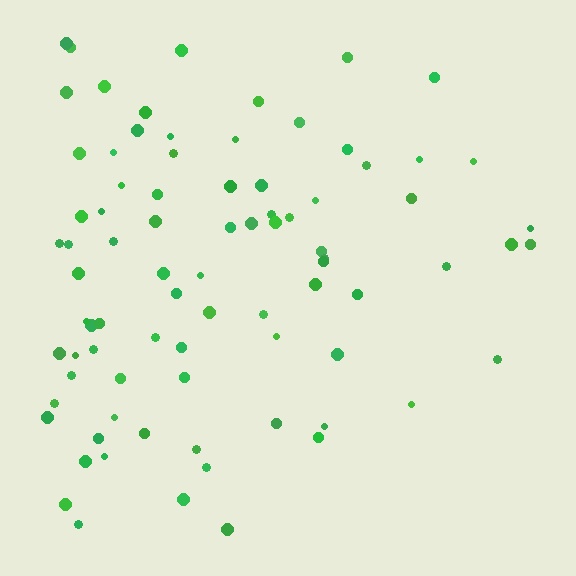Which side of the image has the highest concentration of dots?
The left.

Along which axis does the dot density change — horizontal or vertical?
Horizontal.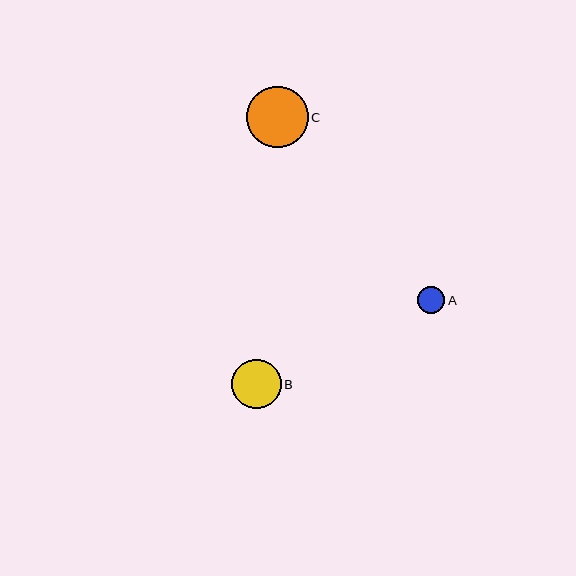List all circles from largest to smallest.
From largest to smallest: C, B, A.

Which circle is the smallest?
Circle A is the smallest with a size of approximately 27 pixels.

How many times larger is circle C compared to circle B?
Circle C is approximately 1.2 times the size of circle B.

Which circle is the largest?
Circle C is the largest with a size of approximately 62 pixels.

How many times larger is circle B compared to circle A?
Circle B is approximately 1.8 times the size of circle A.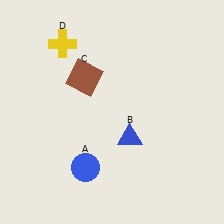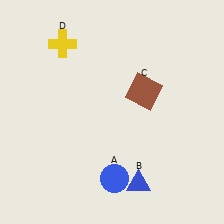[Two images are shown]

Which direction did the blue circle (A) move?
The blue circle (A) moved right.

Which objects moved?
The objects that moved are: the blue circle (A), the blue triangle (B), the brown square (C).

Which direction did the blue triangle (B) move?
The blue triangle (B) moved down.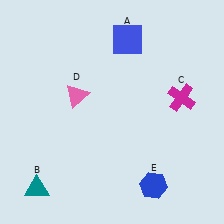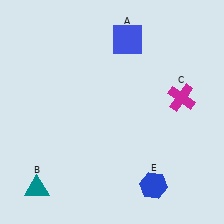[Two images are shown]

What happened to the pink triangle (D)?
The pink triangle (D) was removed in Image 2. It was in the top-left area of Image 1.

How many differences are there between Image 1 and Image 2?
There is 1 difference between the two images.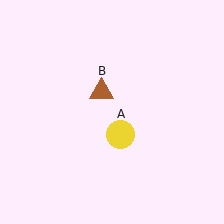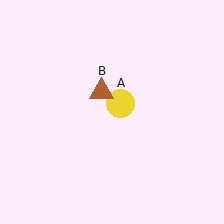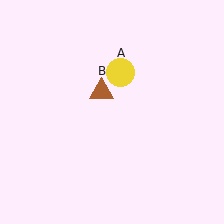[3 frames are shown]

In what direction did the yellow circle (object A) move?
The yellow circle (object A) moved up.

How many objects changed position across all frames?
1 object changed position: yellow circle (object A).